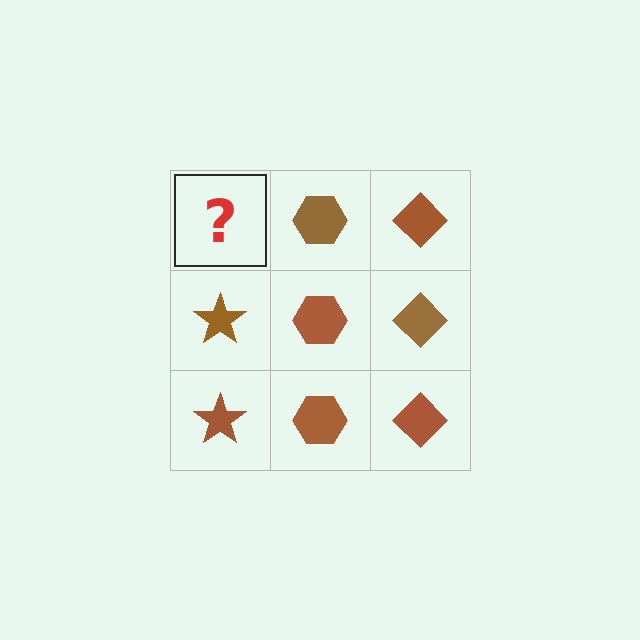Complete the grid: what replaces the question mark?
The question mark should be replaced with a brown star.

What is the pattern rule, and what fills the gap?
The rule is that each column has a consistent shape. The gap should be filled with a brown star.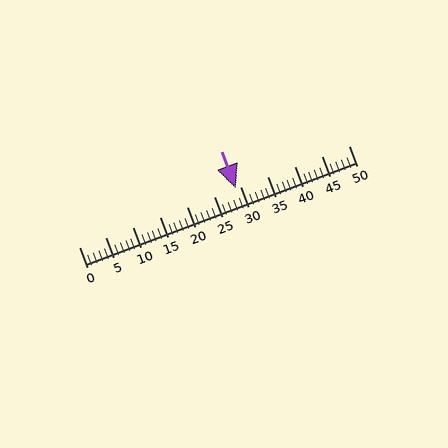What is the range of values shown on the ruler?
The ruler shows values from 0 to 50.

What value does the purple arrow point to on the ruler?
The purple arrow points to approximately 29.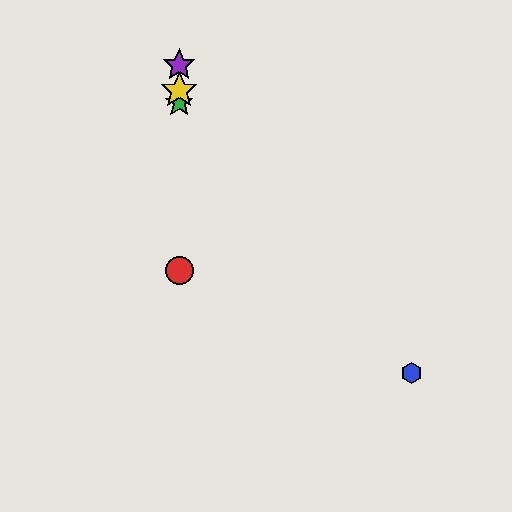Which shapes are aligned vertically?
The red circle, the green star, the yellow star, the purple star are aligned vertically.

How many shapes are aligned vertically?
4 shapes (the red circle, the green star, the yellow star, the purple star) are aligned vertically.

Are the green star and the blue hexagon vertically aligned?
No, the green star is at x≈179 and the blue hexagon is at x≈411.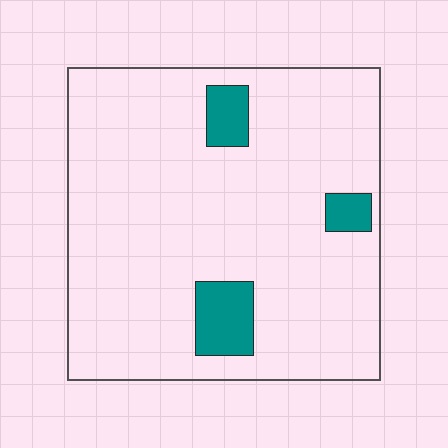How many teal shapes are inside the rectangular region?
3.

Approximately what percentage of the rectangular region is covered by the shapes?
Approximately 10%.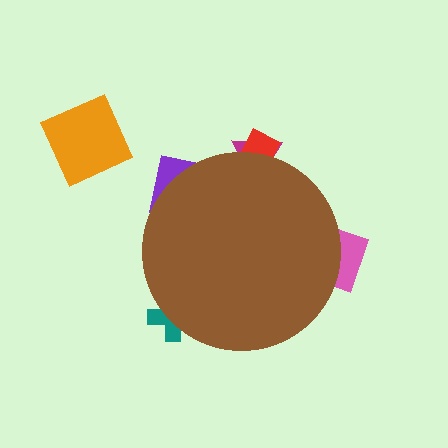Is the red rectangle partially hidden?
Yes, the red rectangle is partially hidden behind the brown circle.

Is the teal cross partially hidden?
Yes, the teal cross is partially hidden behind the brown circle.